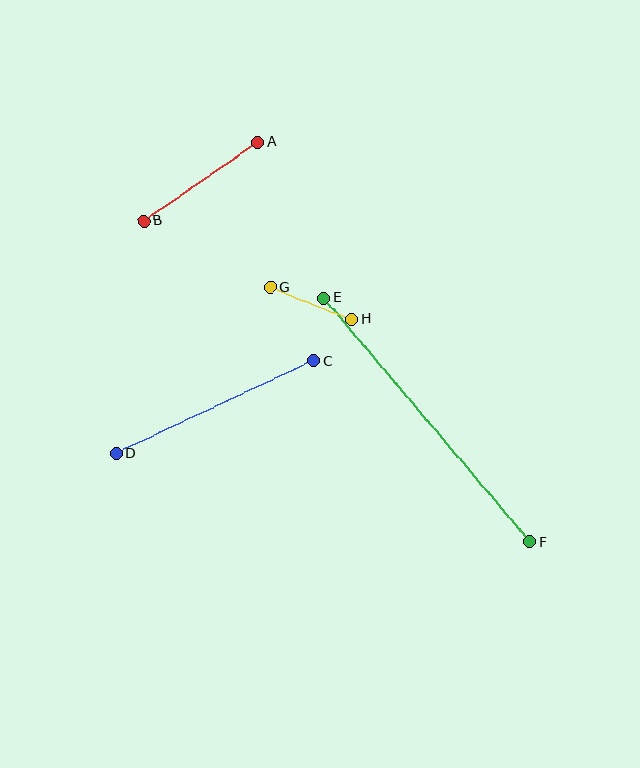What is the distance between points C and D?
The distance is approximately 218 pixels.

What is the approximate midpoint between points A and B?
The midpoint is at approximately (201, 182) pixels.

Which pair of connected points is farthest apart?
Points E and F are farthest apart.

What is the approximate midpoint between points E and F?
The midpoint is at approximately (427, 420) pixels.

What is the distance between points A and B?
The distance is approximately 139 pixels.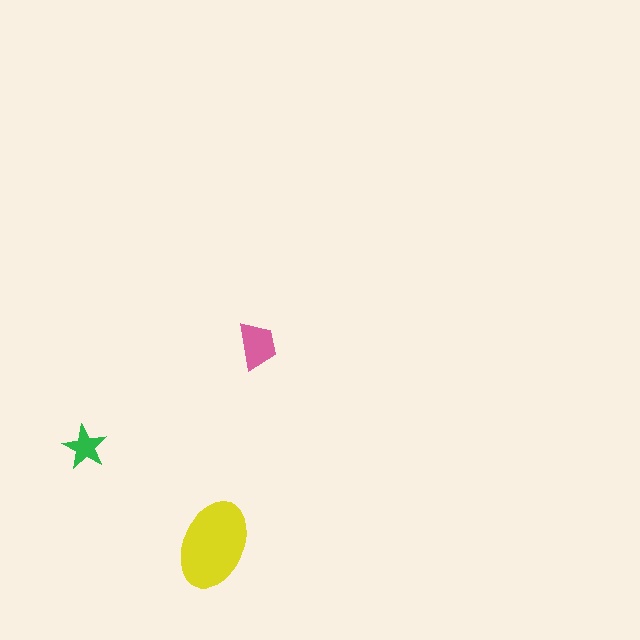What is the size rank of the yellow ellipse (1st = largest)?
1st.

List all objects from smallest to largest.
The green star, the pink trapezoid, the yellow ellipse.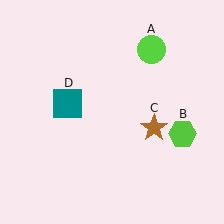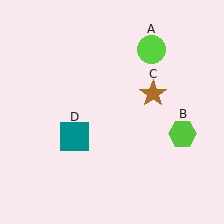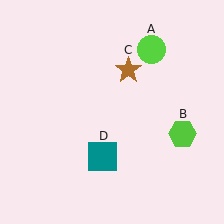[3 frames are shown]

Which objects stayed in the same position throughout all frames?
Lime circle (object A) and lime hexagon (object B) remained stationary.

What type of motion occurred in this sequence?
The brown star (object C), teal square (object D) rotated counterclockwise around the center of the scene.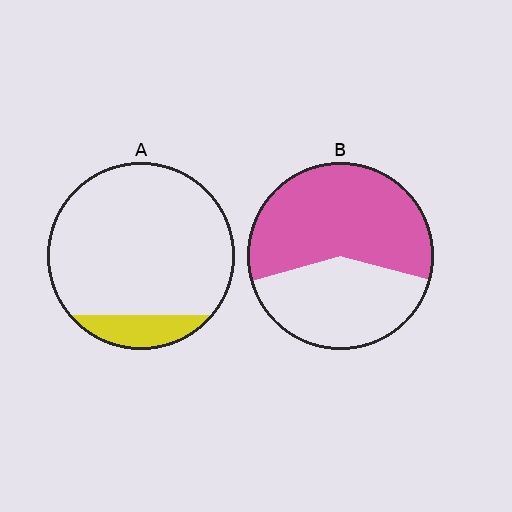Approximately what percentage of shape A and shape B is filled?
A is approximately 15% and B is approximately 60%.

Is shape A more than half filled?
No.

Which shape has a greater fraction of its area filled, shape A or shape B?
Shape B.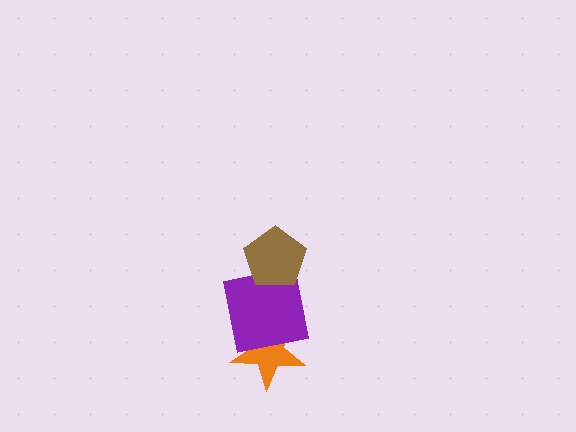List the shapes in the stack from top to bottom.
From top to bottom: the brown pentagon, the purple square, the orange star.